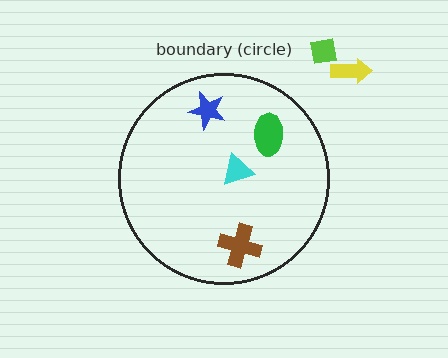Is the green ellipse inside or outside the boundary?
Inside.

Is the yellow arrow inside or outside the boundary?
Outside.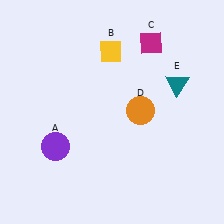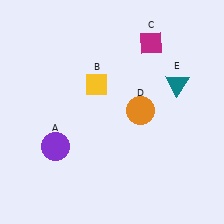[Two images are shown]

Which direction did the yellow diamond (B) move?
The yellow diamond (B) moved down.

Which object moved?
The yellow diamond (B) moved down.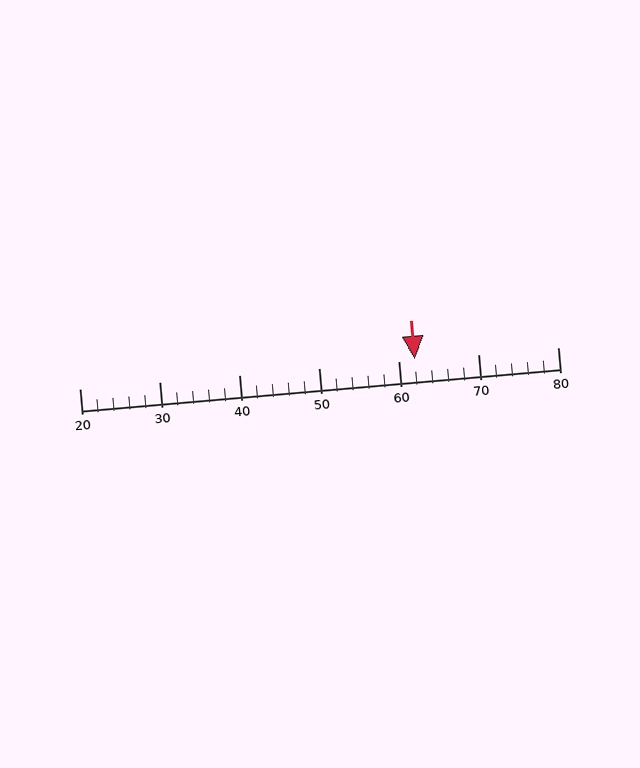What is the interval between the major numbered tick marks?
The major tick marks are spaced 10 units apart.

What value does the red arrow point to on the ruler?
The red arrow points to approximately 62.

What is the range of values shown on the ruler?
The ruler shows values from 20 to 80.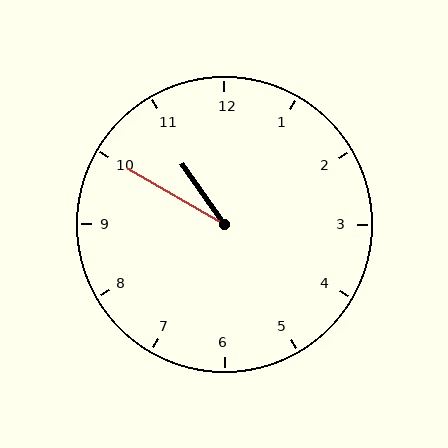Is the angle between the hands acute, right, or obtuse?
It is acute.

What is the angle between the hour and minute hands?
Approximately 25 degrees.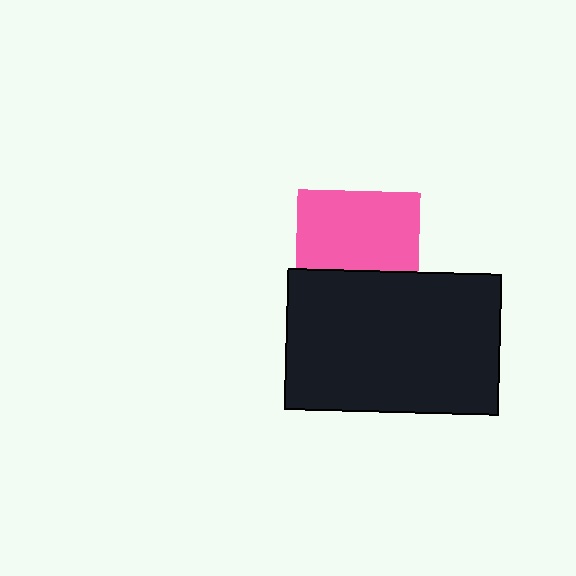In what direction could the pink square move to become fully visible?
The pink square could move up. That would shift it out from behind the black rectangle entirely.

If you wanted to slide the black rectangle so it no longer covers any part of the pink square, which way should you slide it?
Slide it down — that is the most direct way to separate the two shapes.